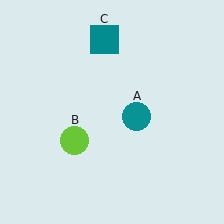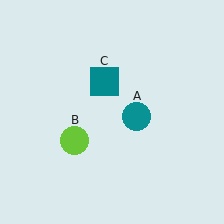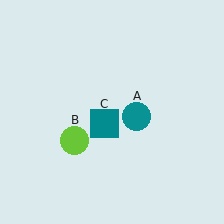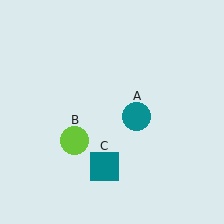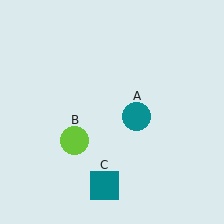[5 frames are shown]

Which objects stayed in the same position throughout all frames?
Teal circle (object A) and lime circle (object B) remained stationary.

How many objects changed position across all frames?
1 object changed position: teal square (object C).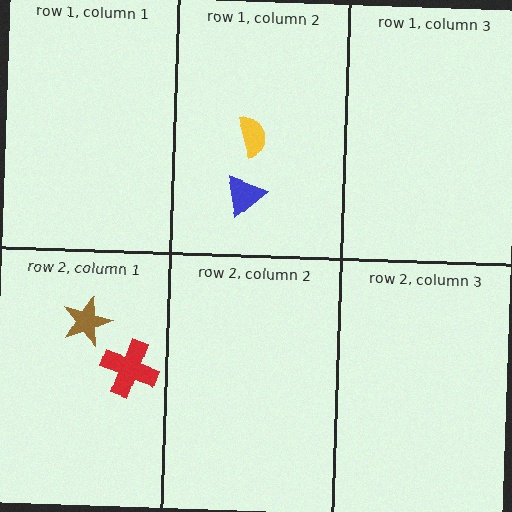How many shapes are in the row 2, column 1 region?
2.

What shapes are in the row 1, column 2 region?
The yellow semicircle, the blue triangle.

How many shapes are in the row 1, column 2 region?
2.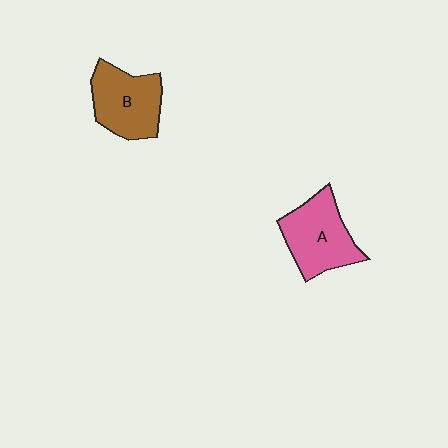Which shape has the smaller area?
Shape B (brown).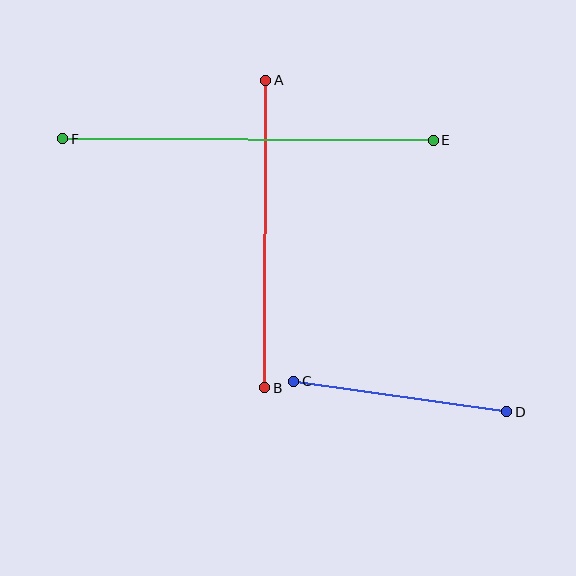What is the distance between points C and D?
The distance is approximately 215 pixels.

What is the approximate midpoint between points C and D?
The midpoint is at approximately (400, 397) pixels.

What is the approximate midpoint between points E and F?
The midpoint is at approximately (248, 140) pixels.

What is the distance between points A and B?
The distance is approximately 307 pixels.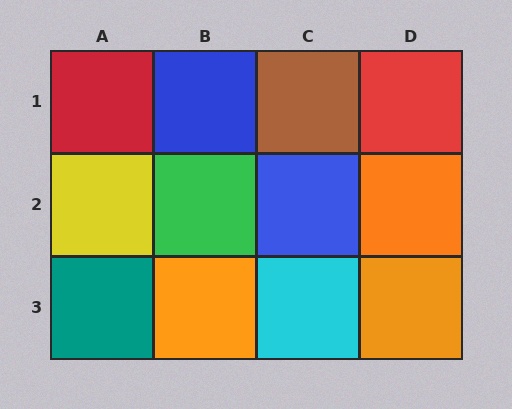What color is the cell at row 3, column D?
Orange.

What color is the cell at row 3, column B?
Orange.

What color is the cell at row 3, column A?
Teal.